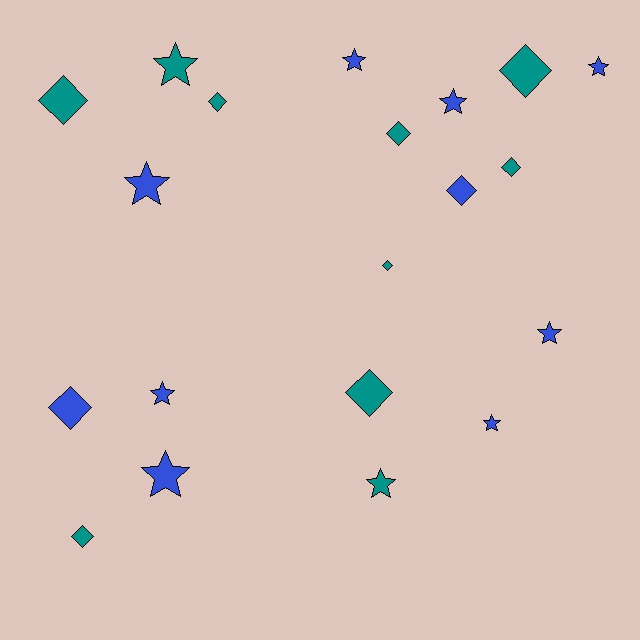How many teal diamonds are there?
There are 8 teal diamonds.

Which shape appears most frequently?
Diamond, with 10 objects.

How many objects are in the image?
There are 20 objects.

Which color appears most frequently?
Teal, with 10 objects.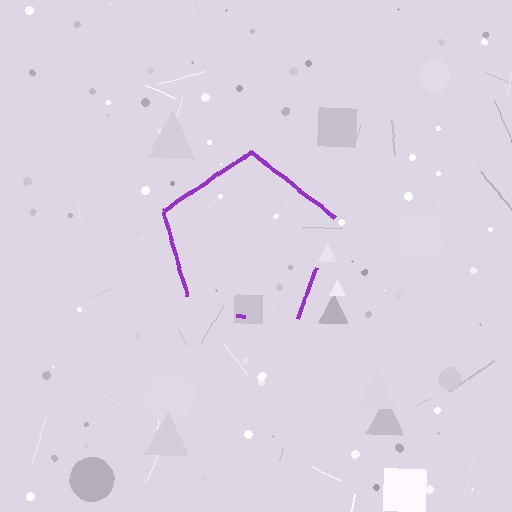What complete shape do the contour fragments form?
The contour fragments form a pentagon.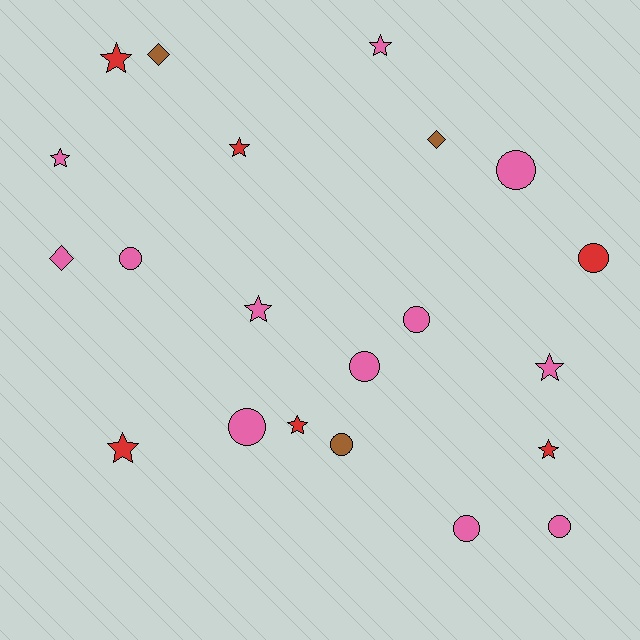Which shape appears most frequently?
Star, with 9 objects.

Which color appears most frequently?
Pink, with 12 objects.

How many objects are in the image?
There are 21 objects.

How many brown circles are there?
There is 1 brown circle.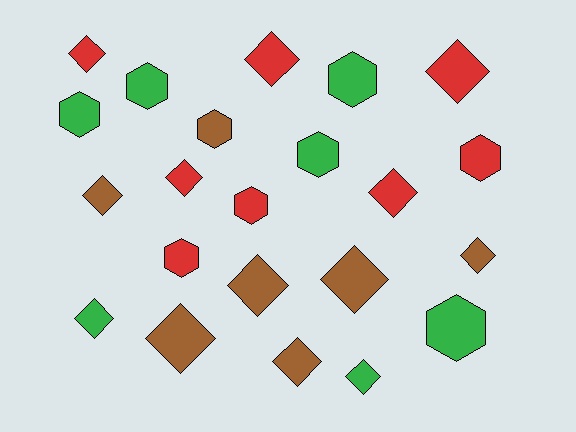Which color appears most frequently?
Red, with 8 objects.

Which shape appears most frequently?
Diamond, with 13 objects.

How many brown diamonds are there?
There are 6 brown diamonds.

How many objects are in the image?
There are 22 objects.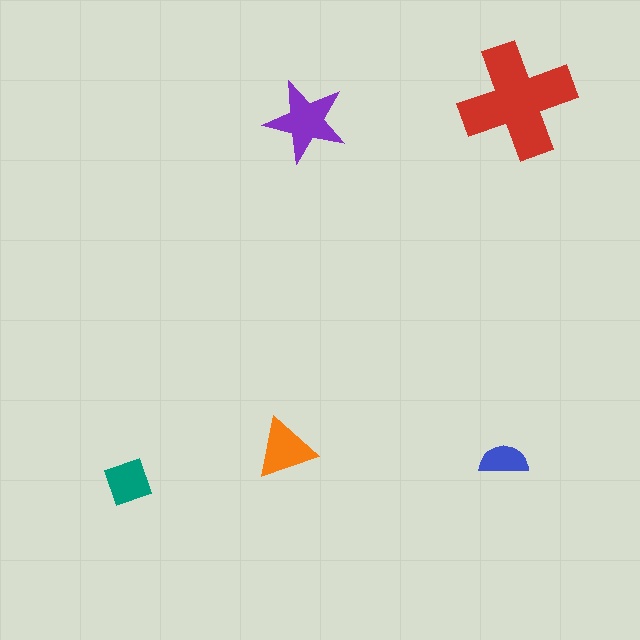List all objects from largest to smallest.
The red cross, the purple star, the orange triangle, the teal diamond, the blue semicircle.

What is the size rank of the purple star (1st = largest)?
2nd.